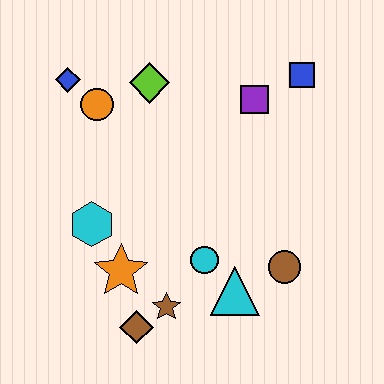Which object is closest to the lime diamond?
The orange circle is closest to the lime diamond.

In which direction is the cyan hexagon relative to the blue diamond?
The cyan hexagon is below the blue diamond.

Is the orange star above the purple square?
No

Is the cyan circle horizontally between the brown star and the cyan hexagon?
No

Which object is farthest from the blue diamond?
The brown circle is farthest from the blue diamond.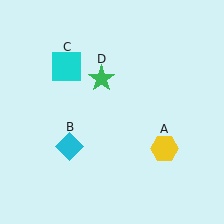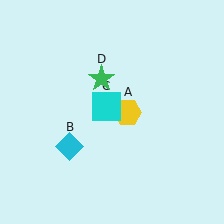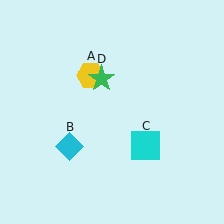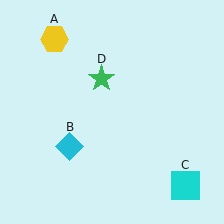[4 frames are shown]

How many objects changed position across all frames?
2 objects changed position: yellow hexagon (object A), cyan square (object C).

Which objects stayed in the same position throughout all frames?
Cyan diamond (object B) and green star (object D) remained stationary.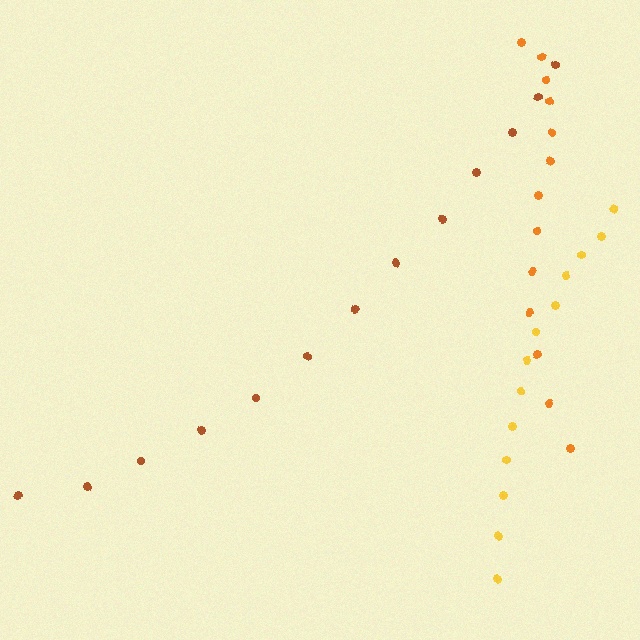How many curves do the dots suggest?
There are 3 distinct paths.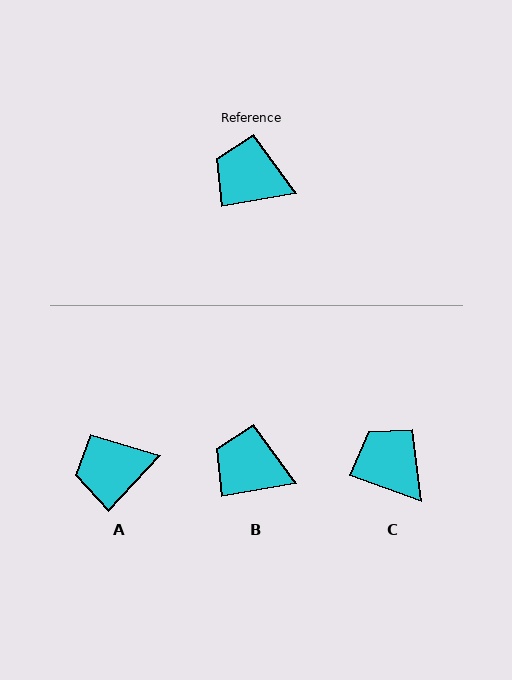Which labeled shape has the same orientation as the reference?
B.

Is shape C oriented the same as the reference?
No, it is off by about 30 degrees.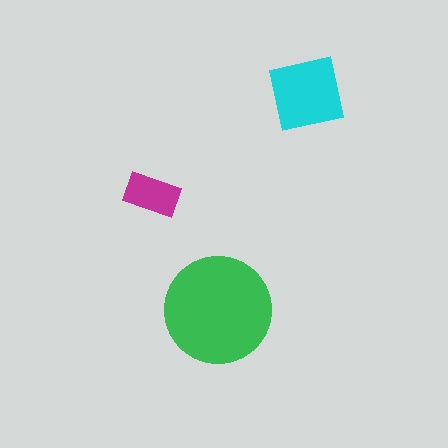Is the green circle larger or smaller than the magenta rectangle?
Larger.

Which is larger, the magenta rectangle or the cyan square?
The cyan square.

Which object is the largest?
The green circle.